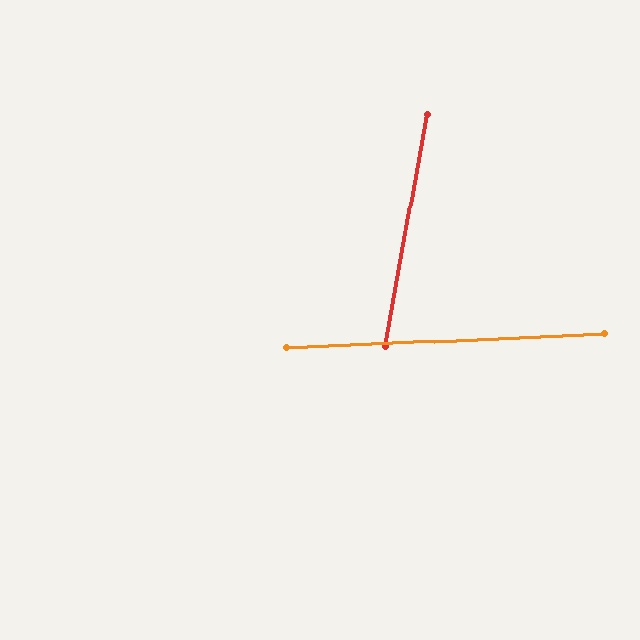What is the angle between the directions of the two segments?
Approximately 77 degrees.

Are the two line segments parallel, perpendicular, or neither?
Neither parallel nor perpendicular — they differ by about 77°.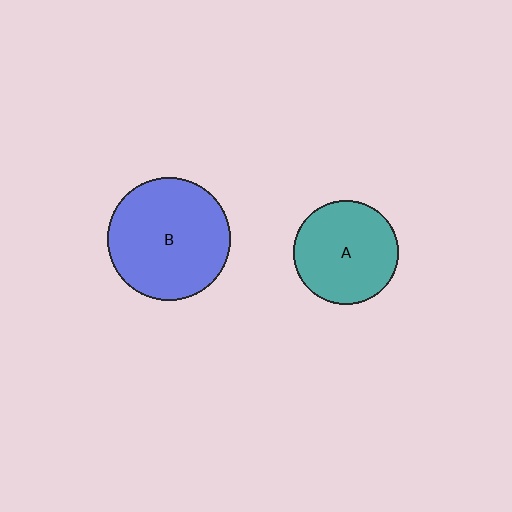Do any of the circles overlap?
No, none of the circles overlap.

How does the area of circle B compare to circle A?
Approximately 1.4 times.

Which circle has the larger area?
Circle B (blue).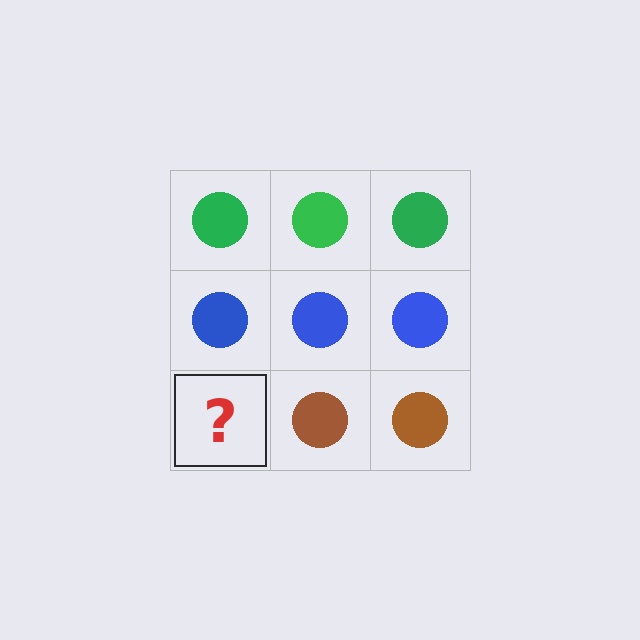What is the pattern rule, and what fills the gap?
The rule is that each row has a consistent color. The gap should be filled with a brown circle.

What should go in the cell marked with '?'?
The missing cell should contain a brown circle.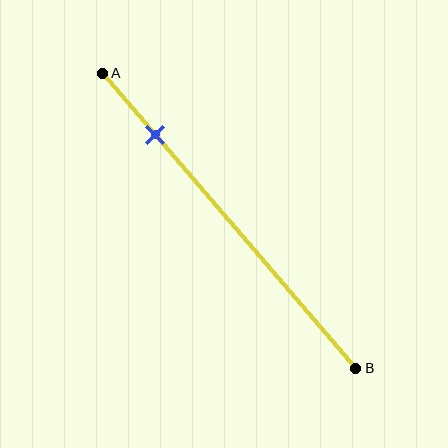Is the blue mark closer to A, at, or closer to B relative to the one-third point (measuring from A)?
The blue mark is closer to point A than the one-third point of segment AB.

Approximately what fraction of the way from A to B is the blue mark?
The blue mark is approximately 20% of the way from A to B.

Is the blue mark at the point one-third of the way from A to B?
No, the mark is at about 20% from A, not at the 33% one-third point.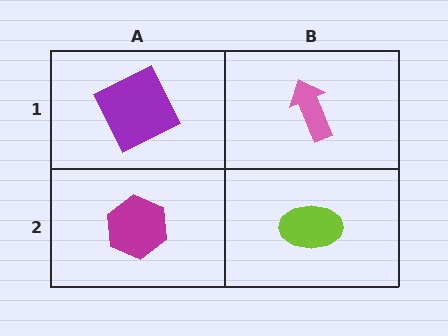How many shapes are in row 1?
2 shapes.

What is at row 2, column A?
A magenta hexagon.